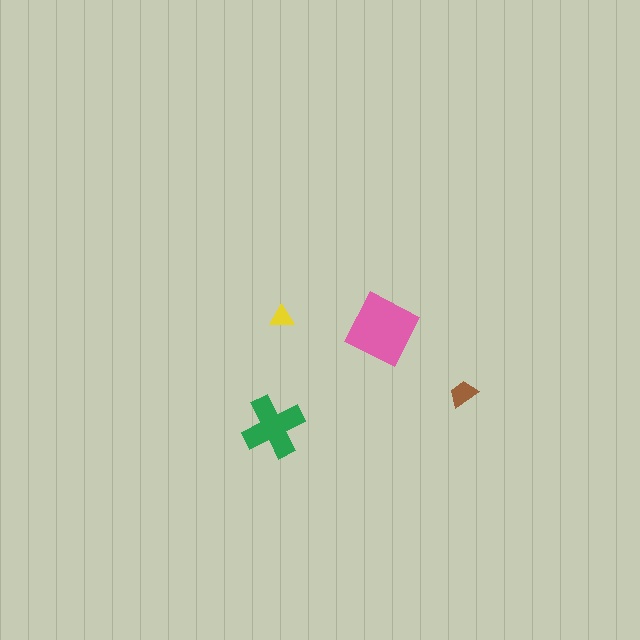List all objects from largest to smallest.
The pink diamond, the green cross, the brown trapezoid, the yellow triangle.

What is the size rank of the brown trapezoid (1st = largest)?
3rd.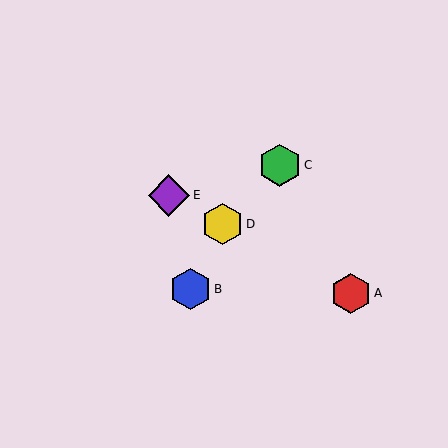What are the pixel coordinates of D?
Object D is at (222, 224).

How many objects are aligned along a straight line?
3 objects (A, D, E) are aligned along a straight line.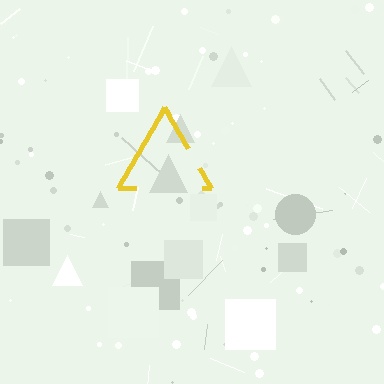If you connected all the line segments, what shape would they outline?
They would outline a triangle.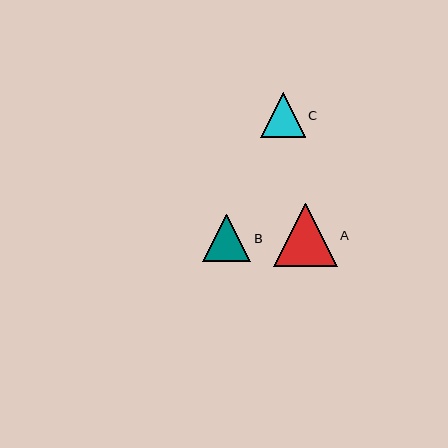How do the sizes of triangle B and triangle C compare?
Triangle B and triangle C are approximately the same size.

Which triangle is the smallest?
Triangle C is the smallest with a size of approximately 45 pixels.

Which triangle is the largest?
Triangle A is the largest with a size of approximately 63 pixels.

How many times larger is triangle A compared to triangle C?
Triangle A is approximately 1.4 times the size of triangle C.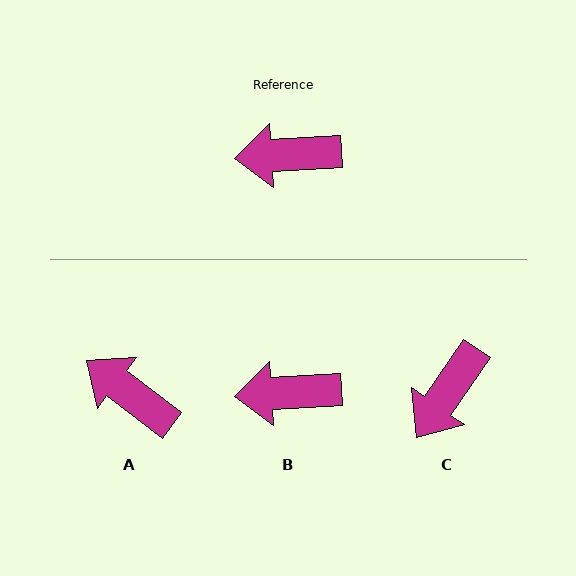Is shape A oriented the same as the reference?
No, it is off by about 41 degrees.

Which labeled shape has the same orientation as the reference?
B.